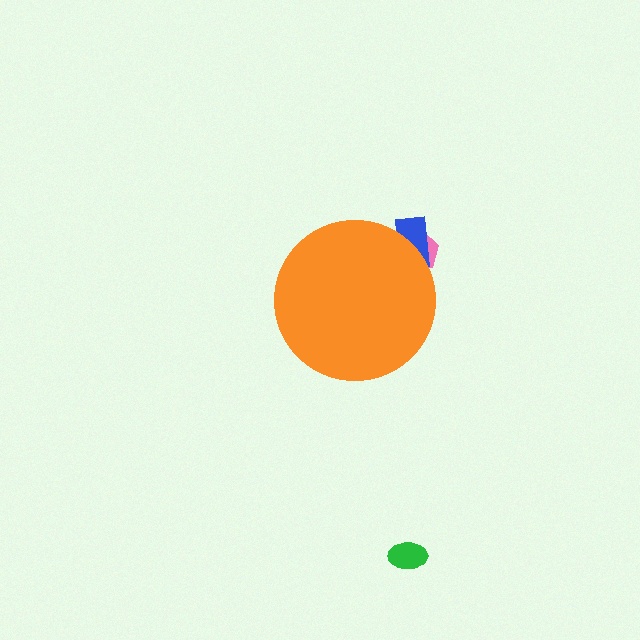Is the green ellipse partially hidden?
No, the green ellipse is fully visible.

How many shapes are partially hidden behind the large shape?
2 shapes are partially hidden.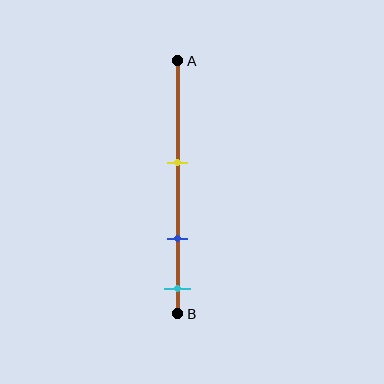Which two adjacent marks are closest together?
The blue and cyan marks are the closest adjacent pair.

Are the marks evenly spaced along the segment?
Yes, the marks are approximately evenly spaced.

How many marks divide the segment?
There are 3 marks dividing the segment.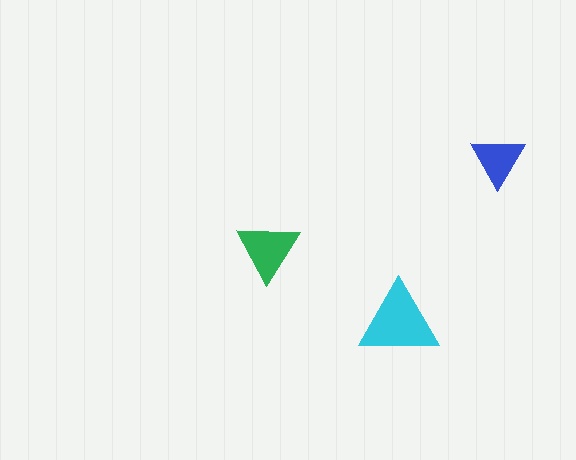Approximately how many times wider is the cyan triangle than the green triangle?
About 1.5 times wider.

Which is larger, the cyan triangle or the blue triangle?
The cyan one.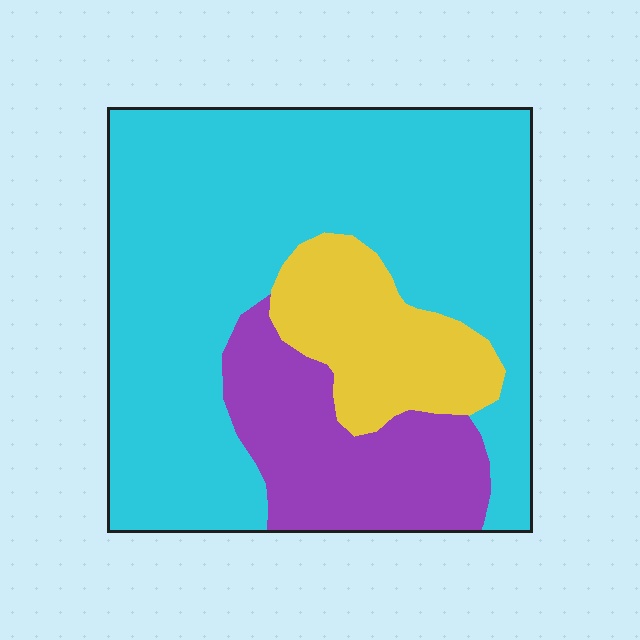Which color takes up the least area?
Yellow, at roughly 15%.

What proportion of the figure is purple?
Purple takes up about one fifth (1/5) of the figure.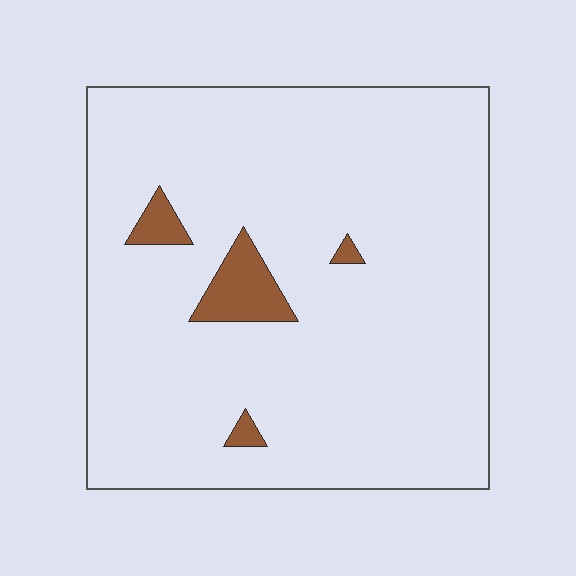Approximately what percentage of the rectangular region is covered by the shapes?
Approximately 5%.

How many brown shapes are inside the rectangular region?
4.